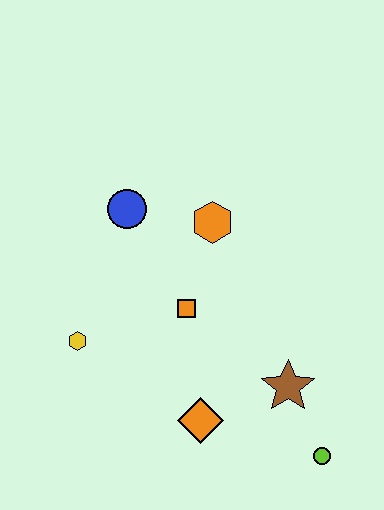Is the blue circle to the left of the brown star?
Yes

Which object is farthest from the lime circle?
The blue circle is farthest from the lime circle.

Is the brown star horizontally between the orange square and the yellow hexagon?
No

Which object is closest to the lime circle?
The brown star is closest to the lime circle.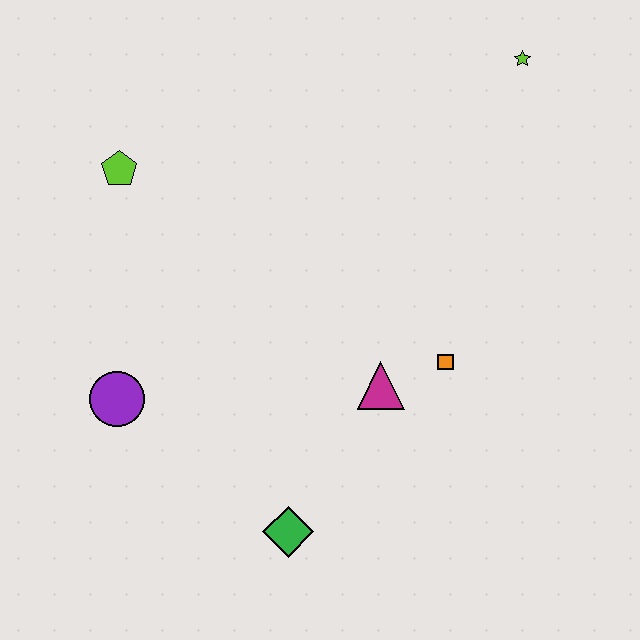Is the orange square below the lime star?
Yes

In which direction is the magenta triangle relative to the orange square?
The magenta triangle is to the left of the orange square.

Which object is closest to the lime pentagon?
The purple circle is closest to the lime pentagon.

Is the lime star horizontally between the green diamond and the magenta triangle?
No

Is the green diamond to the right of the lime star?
No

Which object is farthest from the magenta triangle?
The lime star is farthest from the magenta triangle.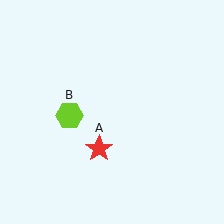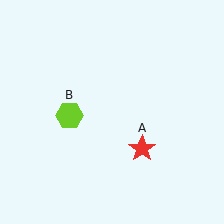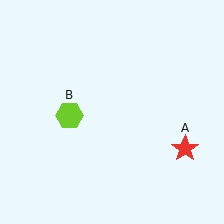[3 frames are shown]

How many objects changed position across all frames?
1 object changed position: red star (object A).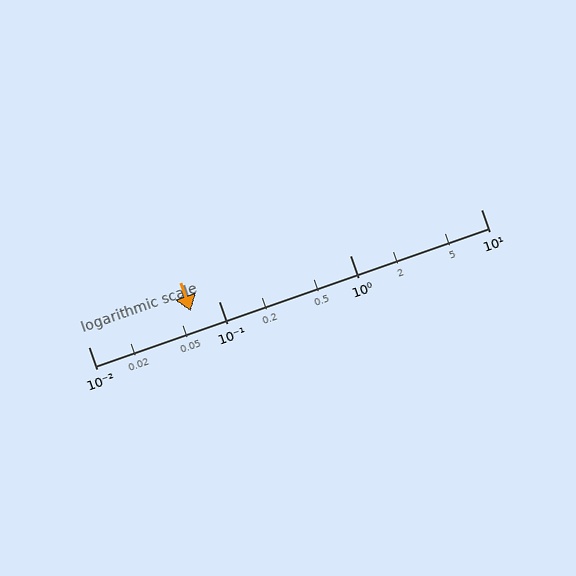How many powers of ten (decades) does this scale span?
The scale spans 3 decades, from 0.01 to 10.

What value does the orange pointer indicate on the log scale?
The pointer indicates approximately 0.061.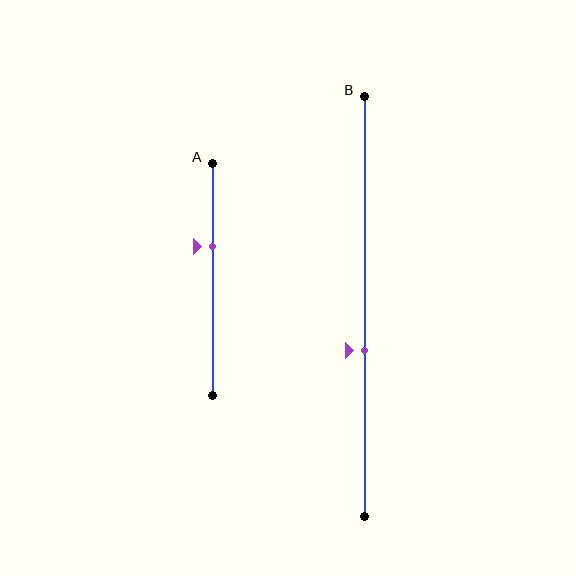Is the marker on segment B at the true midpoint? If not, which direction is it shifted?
No, the marker on segment B is shifted downward by about 10% of the segment length.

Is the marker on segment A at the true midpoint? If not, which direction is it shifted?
No, the marker on segment A is shifted upward by about 14% of the segment length.